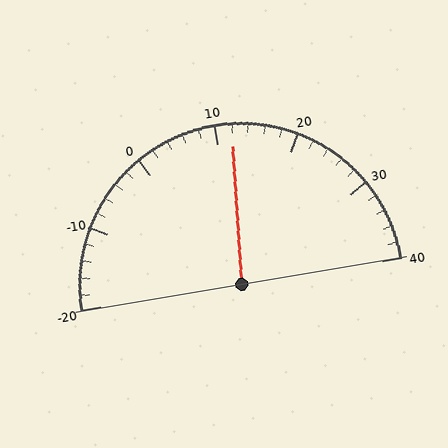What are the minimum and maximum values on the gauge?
The gauge ranges from -20 to 40.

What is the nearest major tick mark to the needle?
The nearest major tick mark is 10.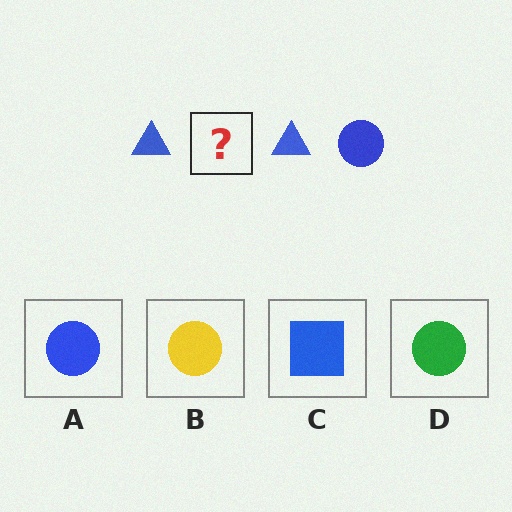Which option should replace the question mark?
Option A.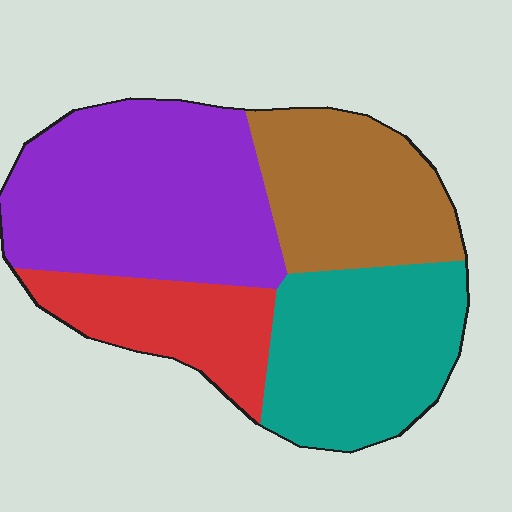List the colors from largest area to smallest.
From largest to smallest: purple, teal, brown, red.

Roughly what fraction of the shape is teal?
Teal covers around 25% of the shape.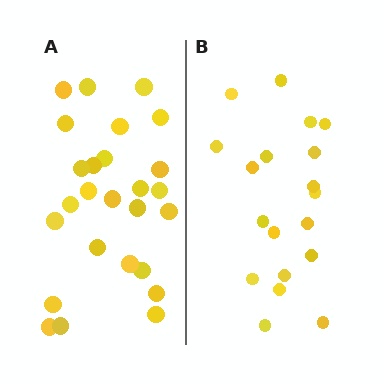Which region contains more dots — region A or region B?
Region A (the left region) has more dots.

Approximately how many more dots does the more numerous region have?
Region A has roughly 8 or so more dots than region B.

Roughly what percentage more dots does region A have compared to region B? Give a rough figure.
About 35% more.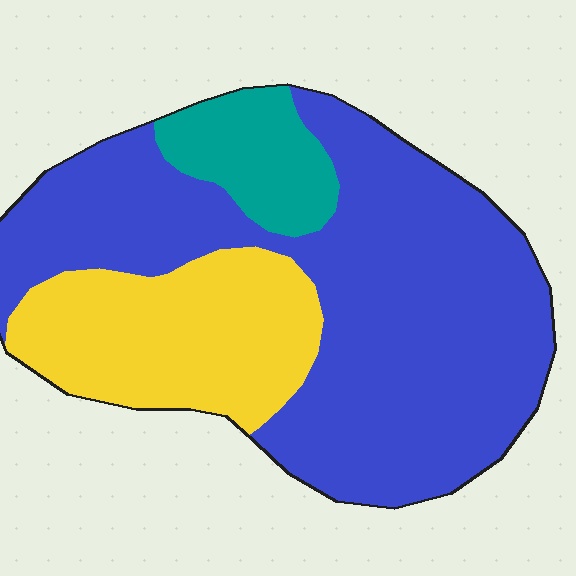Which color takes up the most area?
Blue, at roughly 65%.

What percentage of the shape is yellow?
Yellow covers roughly 25% of the shape.